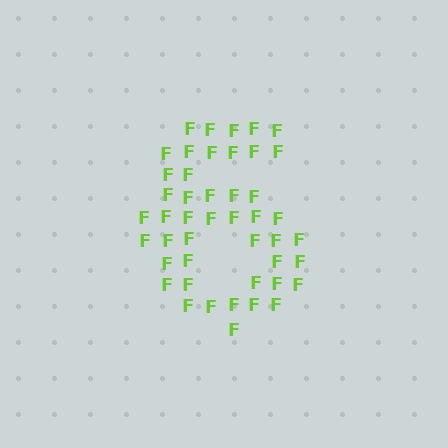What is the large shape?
The large shape is the digit 6.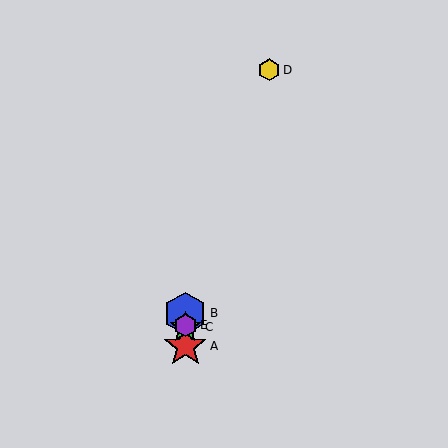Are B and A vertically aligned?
Yes, both are at x≈185.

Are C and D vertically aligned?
No, C is at x≈185 and D is at x≈269.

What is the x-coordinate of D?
Object D is at x≈269.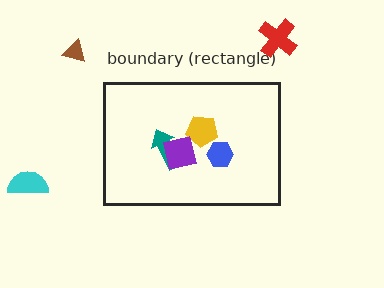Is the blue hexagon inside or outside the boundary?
Inside.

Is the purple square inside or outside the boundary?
Inside.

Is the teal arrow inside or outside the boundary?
Inside.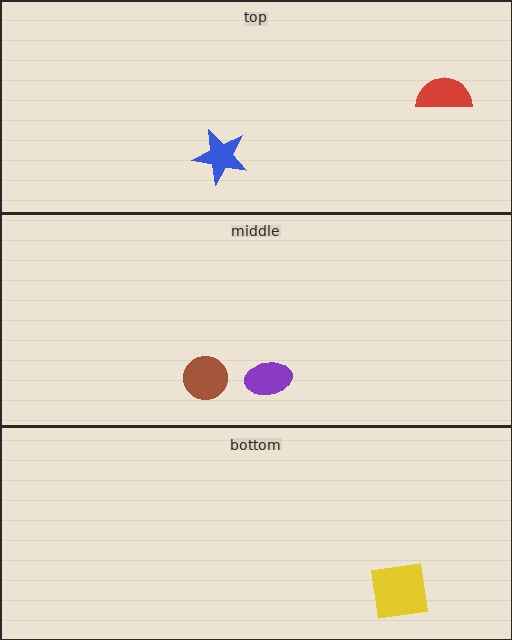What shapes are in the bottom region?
The yellow square.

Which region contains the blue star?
The top region.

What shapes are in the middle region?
The purple ellipse, the brown circle.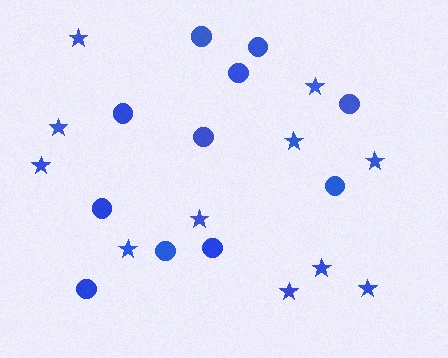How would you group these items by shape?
There are 2 groups: one group of circles (11) and one group of stars (11).